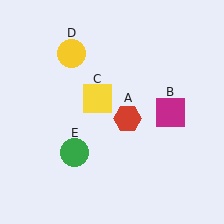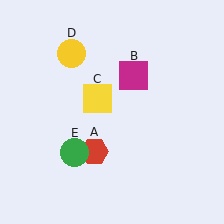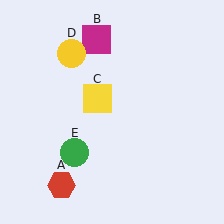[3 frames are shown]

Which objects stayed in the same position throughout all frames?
Yellow square (object C) and yellow circle (object D) and green circle (object E) remained stationary.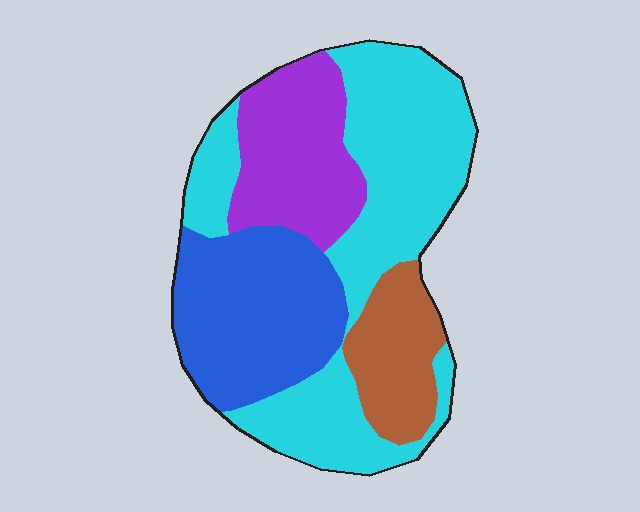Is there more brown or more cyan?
Cyan.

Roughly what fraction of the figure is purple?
Purple covers roughly 20% of the figure.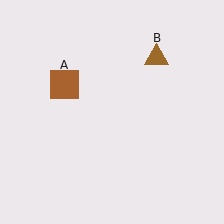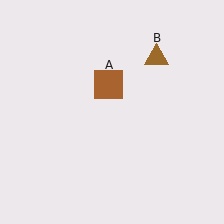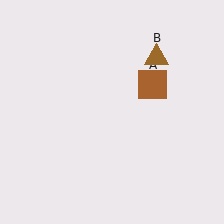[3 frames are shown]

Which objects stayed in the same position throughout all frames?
Brown triangle (object B) remained stationary.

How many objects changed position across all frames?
1 object changed position: brown square (object A).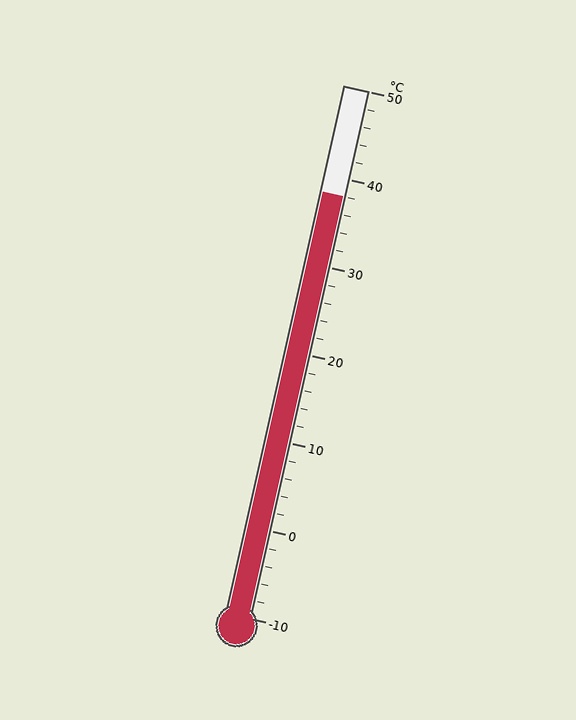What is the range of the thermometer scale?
The thermometer scale ranges from -10°C to 50°C.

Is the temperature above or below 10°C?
The temperature is above 10°C.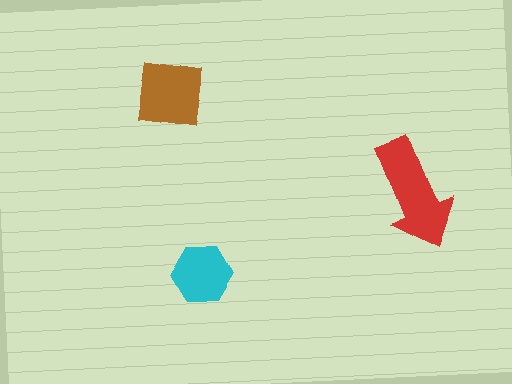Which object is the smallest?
The cyan hexagon.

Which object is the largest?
The red arrow.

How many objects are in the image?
There are 3 objects in the image.